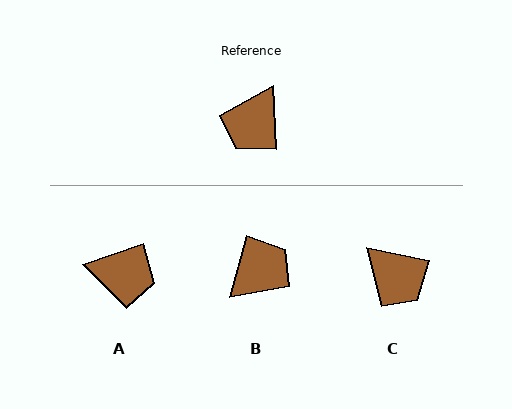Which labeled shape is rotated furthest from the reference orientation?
B, about 161 degrees away.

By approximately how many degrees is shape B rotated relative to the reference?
Approximately 161 degrees counter-clockwise.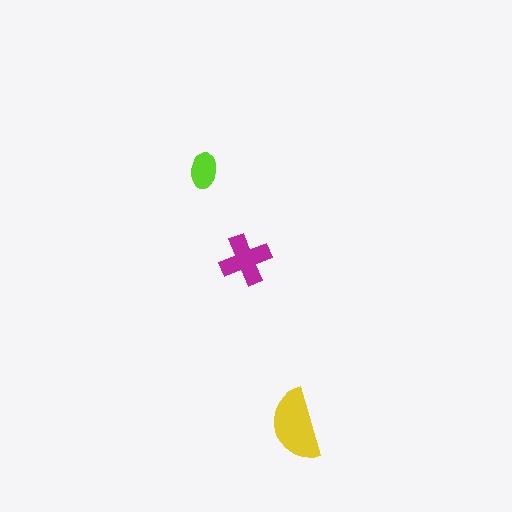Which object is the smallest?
The lime ellipse.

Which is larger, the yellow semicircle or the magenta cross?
The yellow semicircle.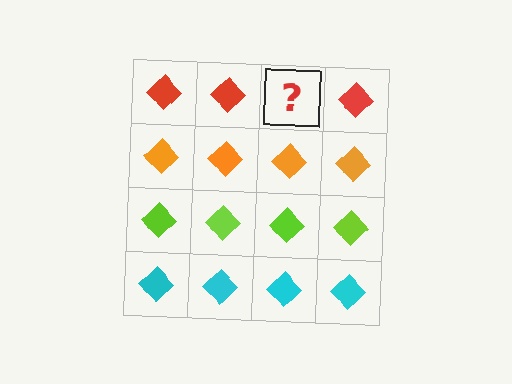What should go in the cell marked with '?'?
The missing cell should contain a red diamond.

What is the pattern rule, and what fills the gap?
The rule is that each row has a consistent color. The gap should be filled with a red diamond.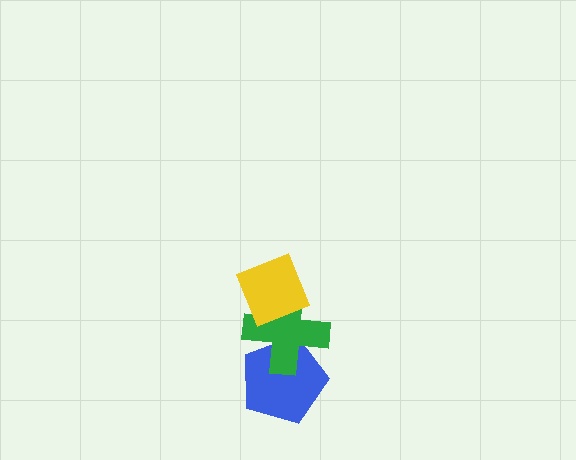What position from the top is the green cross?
The green cross is 2nd from the top.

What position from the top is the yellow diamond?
The yellow diamond is 1st from the top.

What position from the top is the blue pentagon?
The blue pentagon is 3rd from the top.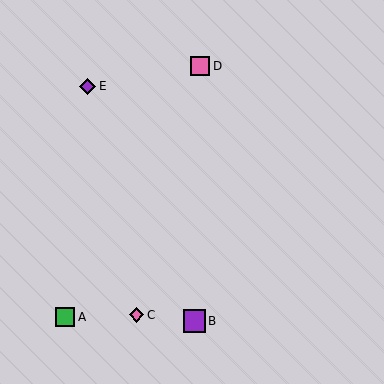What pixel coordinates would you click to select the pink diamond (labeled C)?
Click at (136, 315) to select the pink diamond C.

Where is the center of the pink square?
The center of the pink square is at (200, 66).